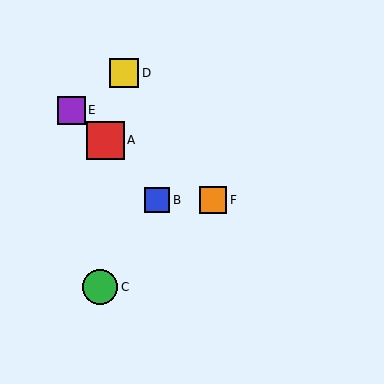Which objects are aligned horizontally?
Objects B, F are aligned horizontally.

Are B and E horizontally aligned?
No, B is at y≈200 and E is at y≈110.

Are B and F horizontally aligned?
Yes, both are at y≈200.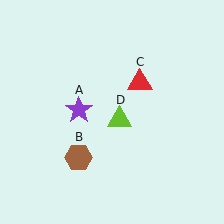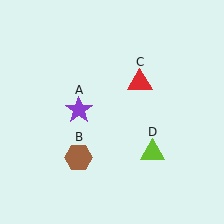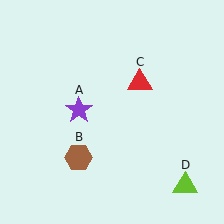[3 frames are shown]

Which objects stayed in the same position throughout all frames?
Purple star (object A) and brown hexagon (object B) and red triangle (object C) remained stationary.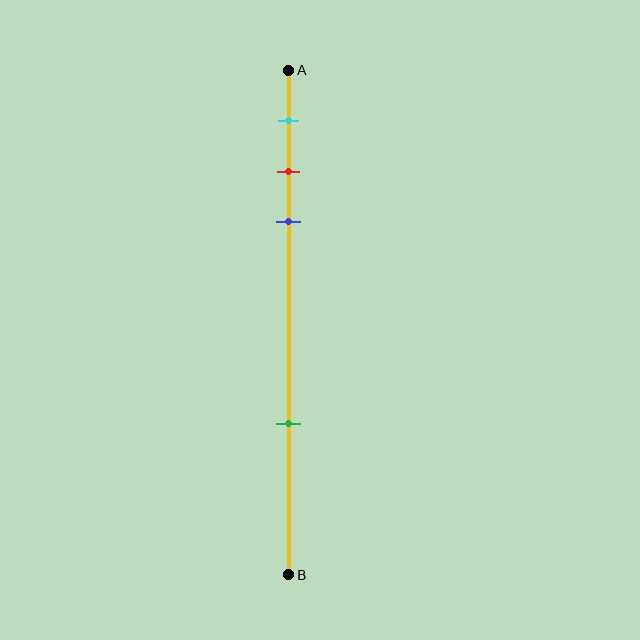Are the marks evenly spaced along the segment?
No, the marks are not evenly spaced.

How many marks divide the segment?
There are 4 marks dividing the segment.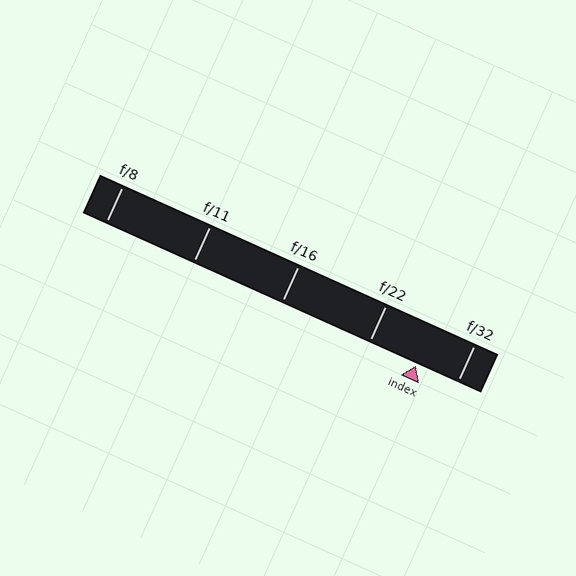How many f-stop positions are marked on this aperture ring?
There are 5 f-stop positions marked.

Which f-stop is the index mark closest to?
The index mark is closest to f/32.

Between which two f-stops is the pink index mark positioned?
The index mark is between f/22 and f/32.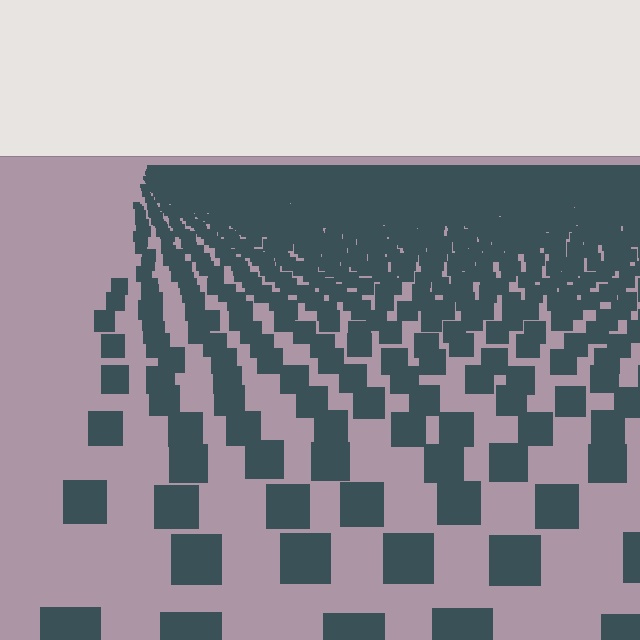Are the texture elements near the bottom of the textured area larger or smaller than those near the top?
Larger. Near the bottom, elements are closer to the viewer and appear at a bigger on-screen size.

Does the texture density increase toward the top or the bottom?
Density increases toward the top.